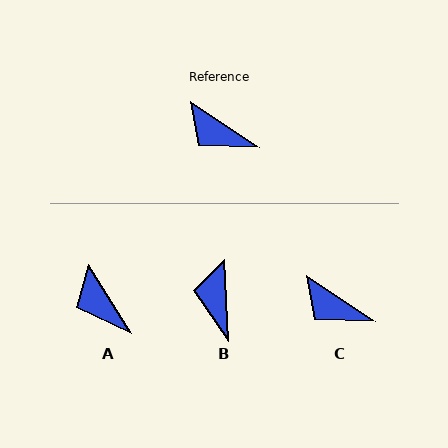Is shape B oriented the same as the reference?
No, it is off by about 54 degrees.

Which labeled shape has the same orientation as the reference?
C.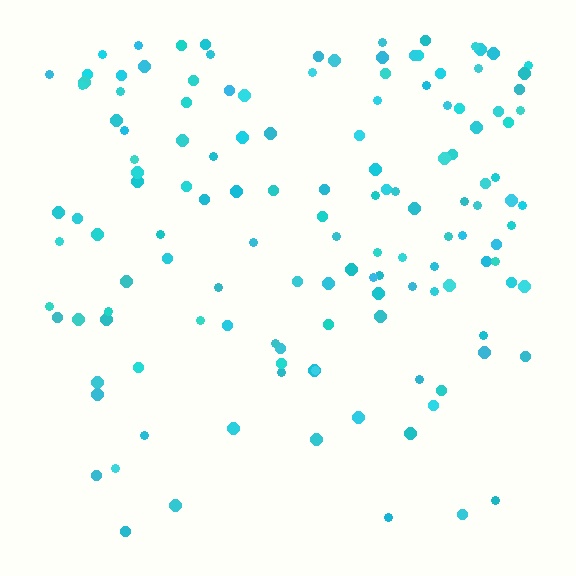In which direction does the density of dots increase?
From bottom to top, with the top side densest.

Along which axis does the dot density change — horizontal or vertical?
Vertical.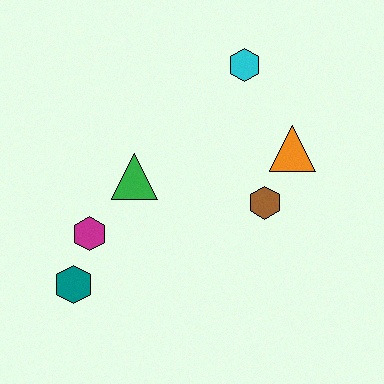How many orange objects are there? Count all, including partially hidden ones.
There is 1 orange object.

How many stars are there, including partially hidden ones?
There are no stars.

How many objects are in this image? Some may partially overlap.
There are 6 objects.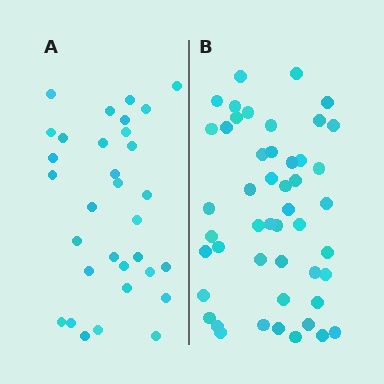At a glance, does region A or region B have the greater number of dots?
Region B (the right region) has more dots.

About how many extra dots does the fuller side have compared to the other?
Region B has approximately 15 more dots than region A.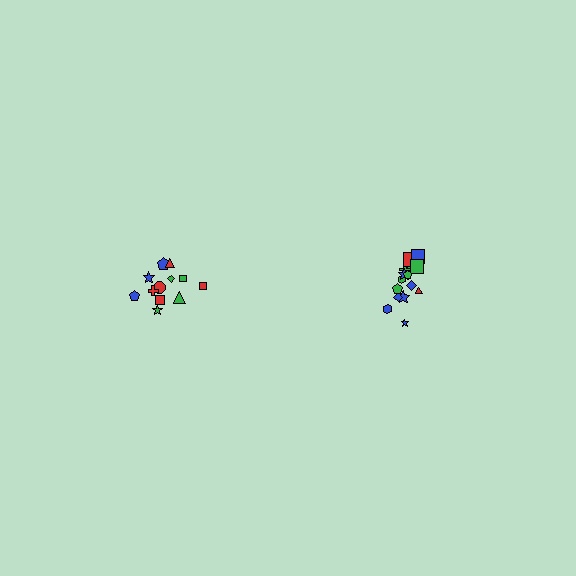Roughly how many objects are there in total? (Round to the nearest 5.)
Roughly 25 objects in total.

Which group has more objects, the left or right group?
The right group.